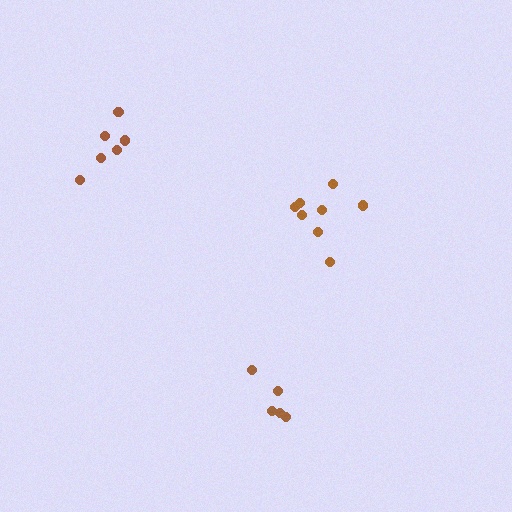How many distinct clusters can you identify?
There are 3 distinct clusters.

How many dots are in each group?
Group 1: 6 dots, Group 2: 5 dots, Group 3: 8 dots (19 total).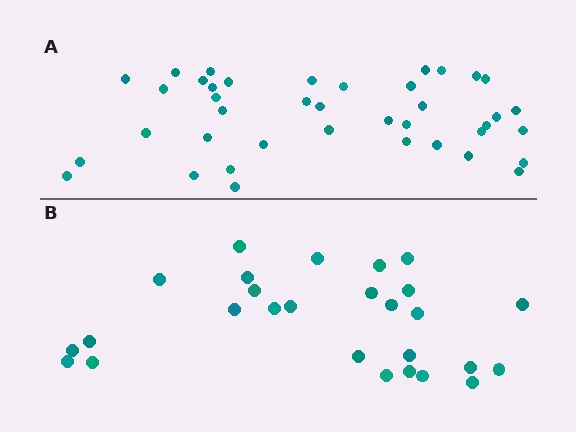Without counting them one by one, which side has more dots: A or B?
Region A (the top region) has more dots.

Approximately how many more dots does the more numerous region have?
Region A has approximately 15 more dots than region B.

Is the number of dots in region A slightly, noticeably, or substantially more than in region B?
Region A has substantially more. The ratio is roughly 1.5 to 1.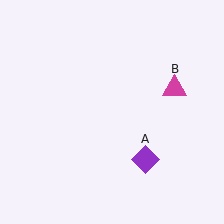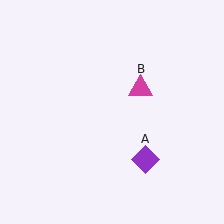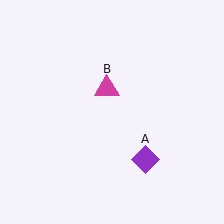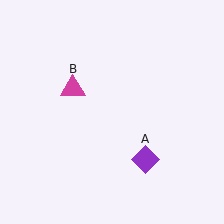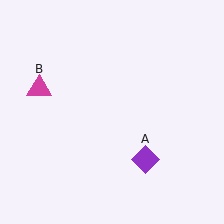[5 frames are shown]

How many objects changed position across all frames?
1 object changed position: magenta triangle (object B).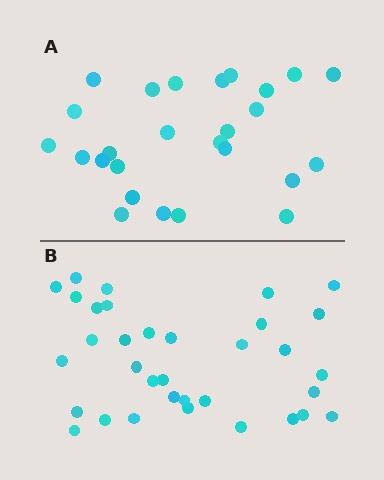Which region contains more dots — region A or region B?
Region B (the bottom region) has more dots.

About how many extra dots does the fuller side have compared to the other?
Region B has roughly 8 or so more dots than region A.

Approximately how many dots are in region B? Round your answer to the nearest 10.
About 30 dots. (The exact count is 34, which rounds to 30.)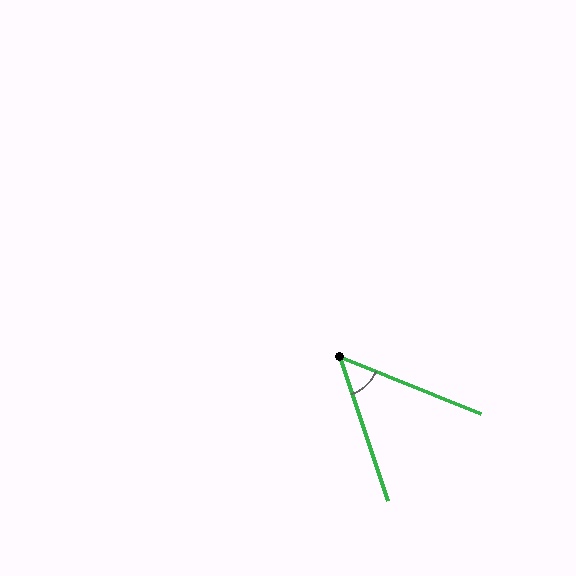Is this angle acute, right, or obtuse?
It is acute.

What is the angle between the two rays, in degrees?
Approximately 50 degrees.